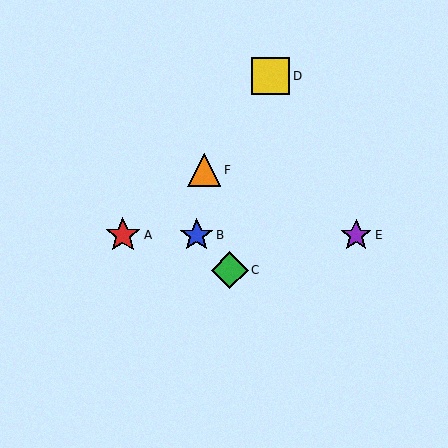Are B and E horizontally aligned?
Yes, both are at y≈235.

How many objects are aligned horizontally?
3 objects (A, B, E) are aligned horizontally.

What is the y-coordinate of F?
Object F is at y≈170.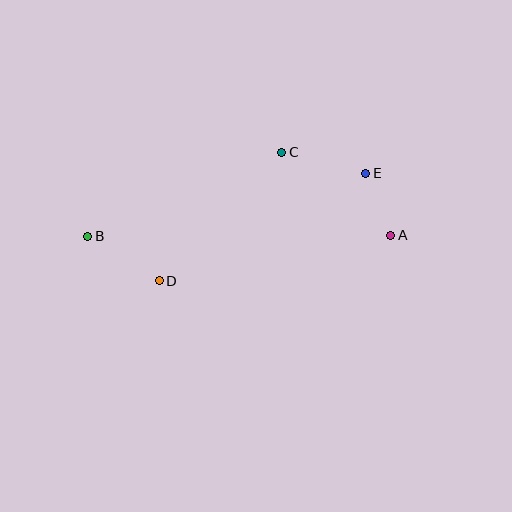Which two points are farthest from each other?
Points A and B are farthest from each other.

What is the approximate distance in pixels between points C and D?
The distance between C and D is approximately 178 pixels.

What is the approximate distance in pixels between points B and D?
The distance between B and D is approximately 84 pixels.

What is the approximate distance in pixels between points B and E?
The distance between B and E is approximately 285 pixels.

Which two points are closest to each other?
Points A and E are closest to each other.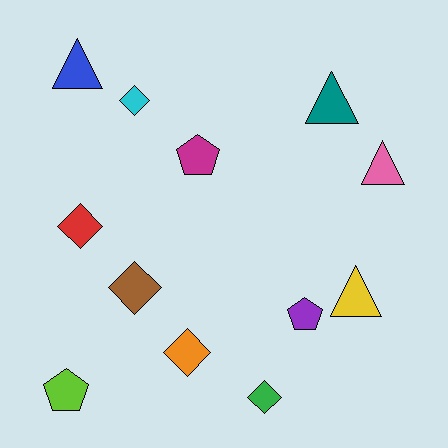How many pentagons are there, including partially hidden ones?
There are 3 pentagons.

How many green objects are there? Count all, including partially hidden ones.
There is 1 green object.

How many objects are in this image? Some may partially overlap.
There are 12 objects.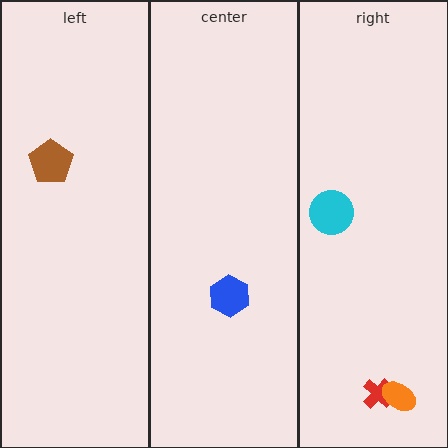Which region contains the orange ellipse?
The right region.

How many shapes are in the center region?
1.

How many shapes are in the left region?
1.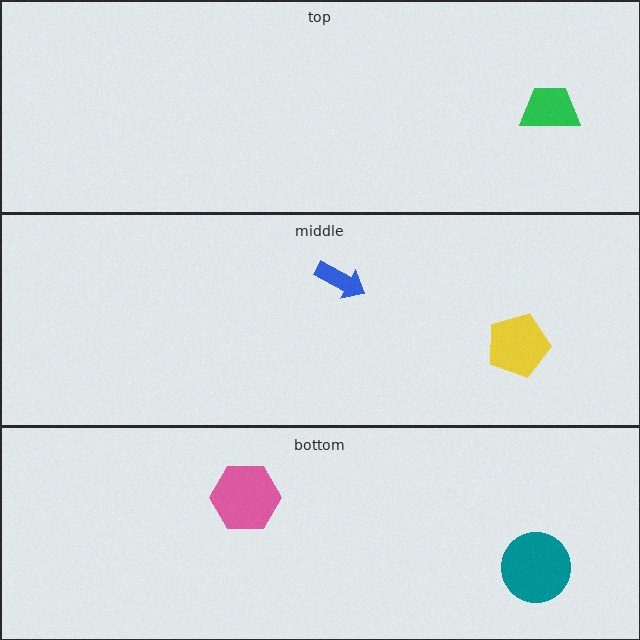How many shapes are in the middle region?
2.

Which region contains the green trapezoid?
The top region.